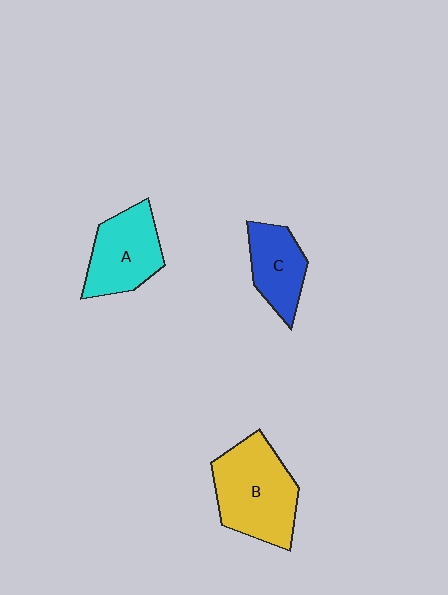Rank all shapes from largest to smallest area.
From largest to smallest: B (yellow), A (cyan), C (blue).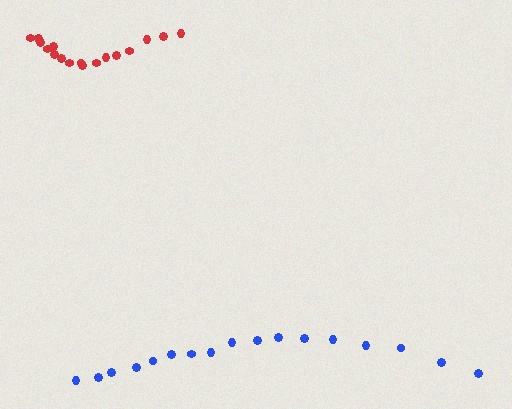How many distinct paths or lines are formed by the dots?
There are 2 distinct paths.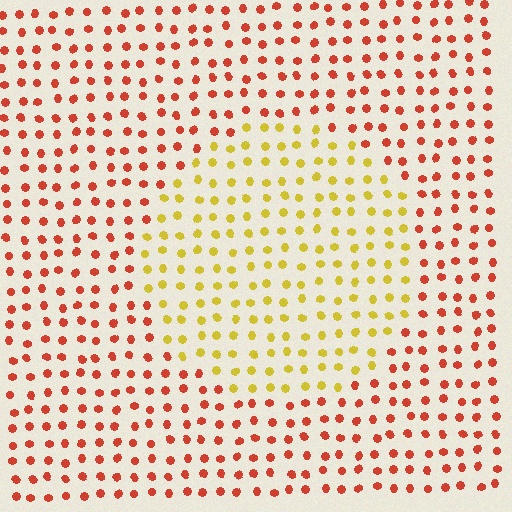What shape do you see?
I see a circle.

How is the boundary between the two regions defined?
The boundary is defined purely by a slight shift in hue (about 49 degrees). Spacing, size, and orientation are identical on both sides.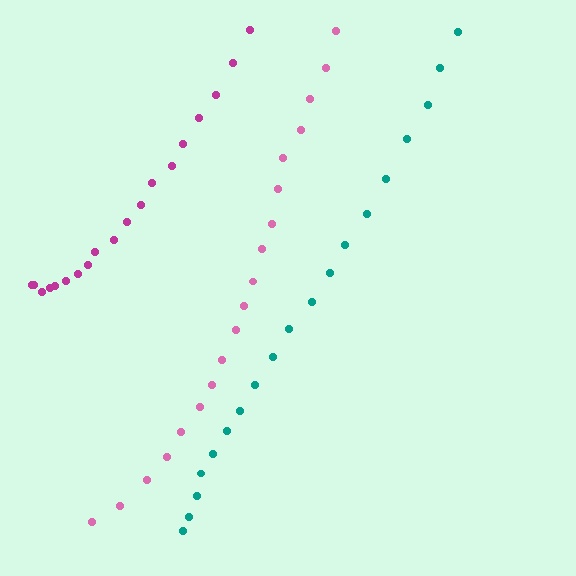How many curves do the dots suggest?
There are 3 distinct paths.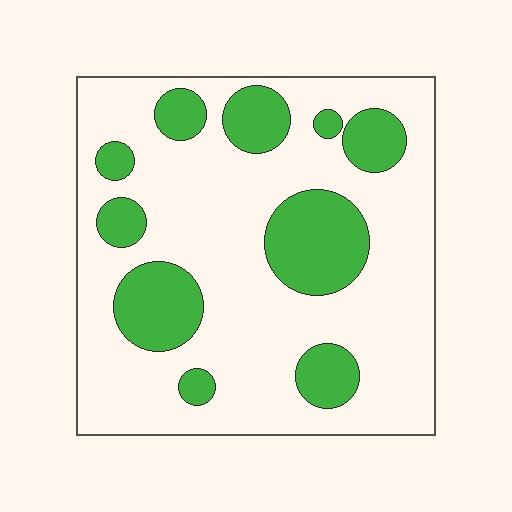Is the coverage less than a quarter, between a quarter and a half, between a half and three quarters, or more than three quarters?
Between a quarter and a half.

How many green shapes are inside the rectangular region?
10.